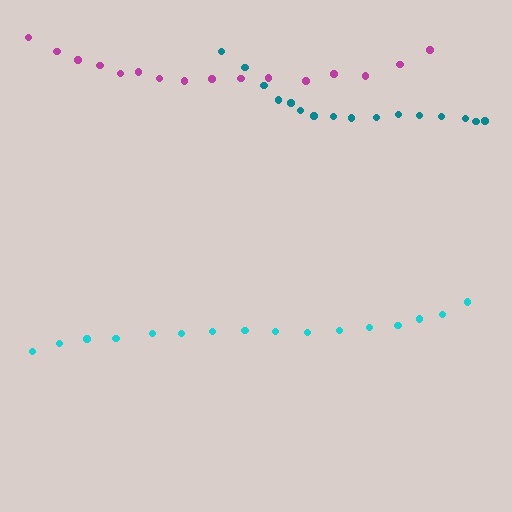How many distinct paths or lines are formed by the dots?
There are 3 distinct paths.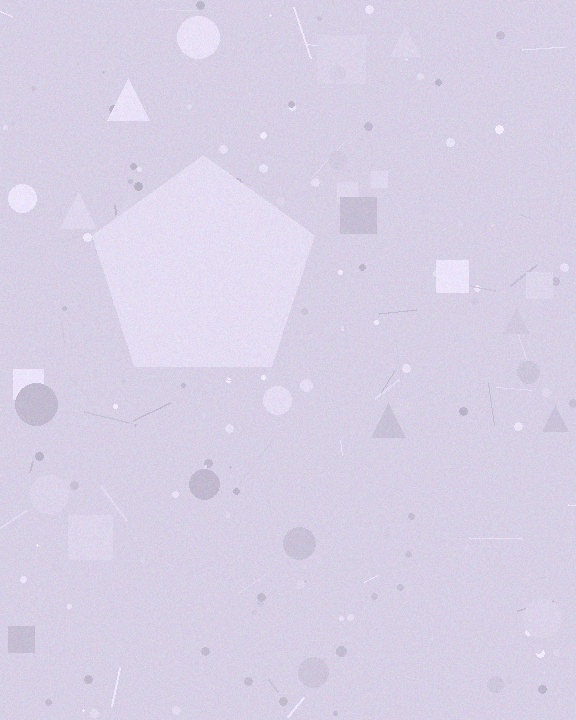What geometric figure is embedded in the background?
A pentagon is embedded in the background.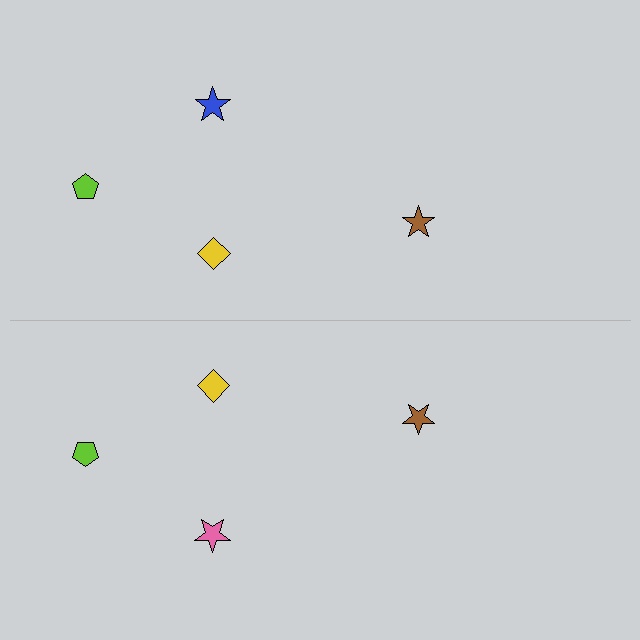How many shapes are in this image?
There are 8 shapes in this image.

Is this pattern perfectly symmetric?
No, the pattern is not perfectly symmetric. The pink star on the bottom side breaks the symmetry — its mirror counterpart is blue.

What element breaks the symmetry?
The pink star on the bottom side breaks the symmetry — its mirror counterpart is blue.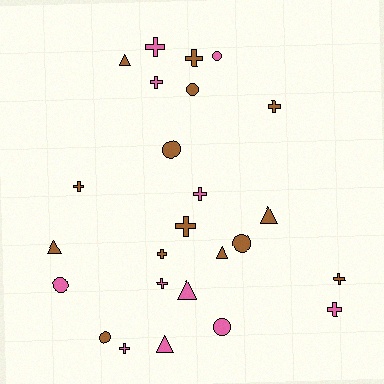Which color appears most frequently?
Brown, with 14 objects.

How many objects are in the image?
There are 25 objects.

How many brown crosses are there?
There are 6 brown crosses.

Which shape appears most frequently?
Cross, with 12 objects.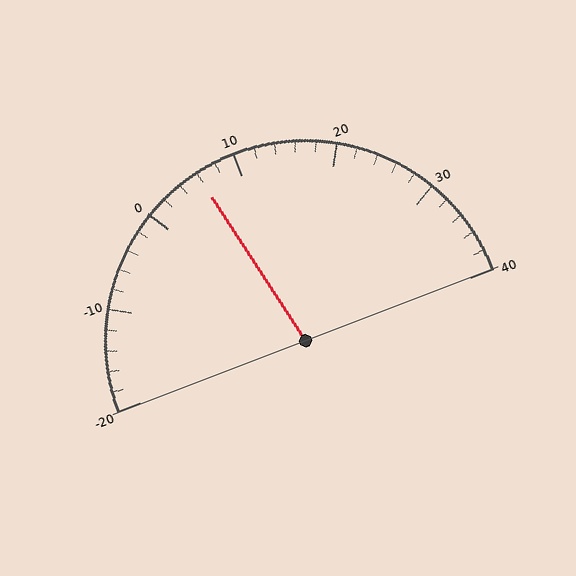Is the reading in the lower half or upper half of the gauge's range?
The reading is in the lower half of the range (-20 to 40).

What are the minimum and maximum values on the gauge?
The gauge ranges from -20 to 40.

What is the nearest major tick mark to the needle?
The nearest major tick mark is 10.